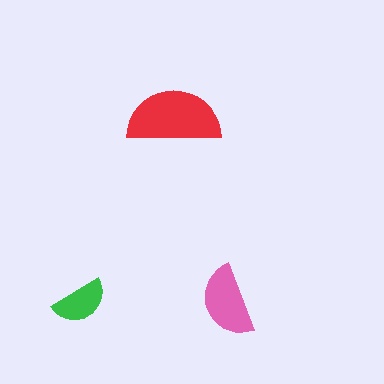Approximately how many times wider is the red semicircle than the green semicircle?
About 1.5 times wider.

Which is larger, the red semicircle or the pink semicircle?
The red one.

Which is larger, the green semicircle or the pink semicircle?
The pink one.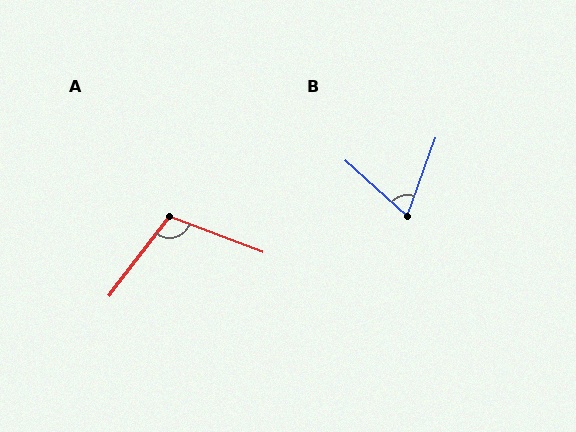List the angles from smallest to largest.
B (68°), A (106°).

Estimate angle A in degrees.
Approximately 106 degrees.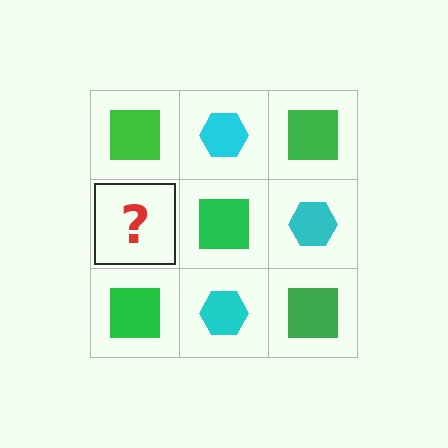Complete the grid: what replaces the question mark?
The question mark should be replaced with a cyan hexagon.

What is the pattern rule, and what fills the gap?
The rule is that it alternates green square and cyan hexagon in a checkerboard pattern. The gap should be filled with a cyan hexagon.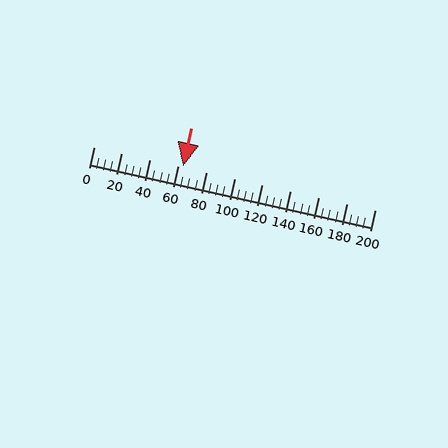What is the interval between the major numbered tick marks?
The major tick marks are spaced 20 units apart.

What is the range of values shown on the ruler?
The ruler shows values from 0 to 200.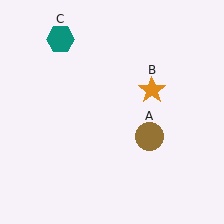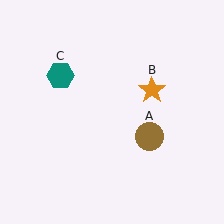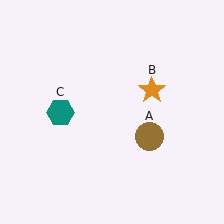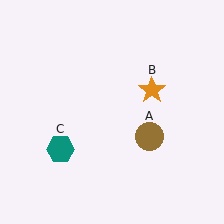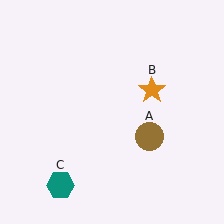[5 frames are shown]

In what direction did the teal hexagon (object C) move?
The teal hexagon (object C) moved down.